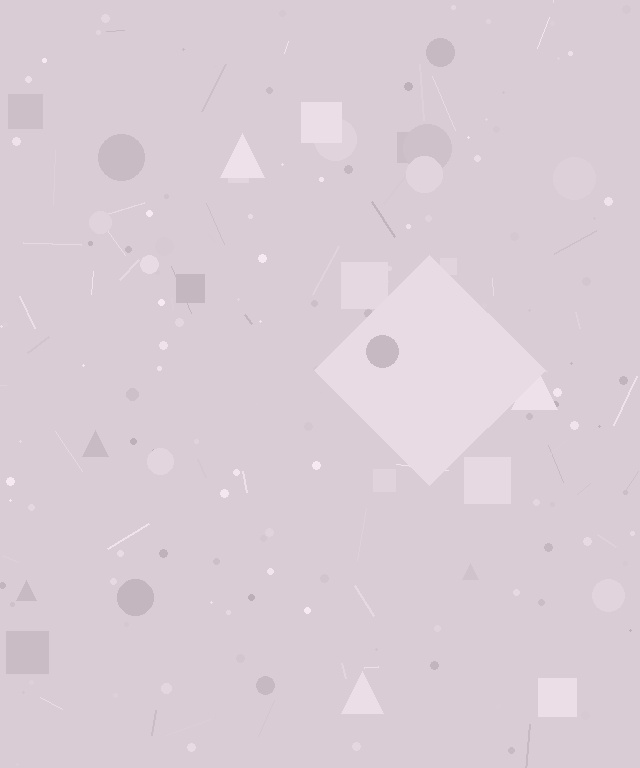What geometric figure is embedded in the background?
A diamond is embedded in the background.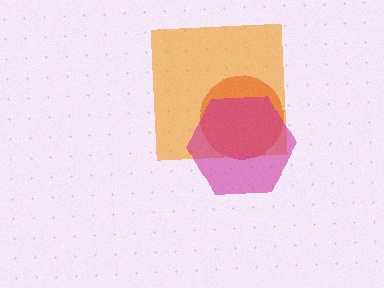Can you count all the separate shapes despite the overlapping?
Yes, there are 3 separate shapes.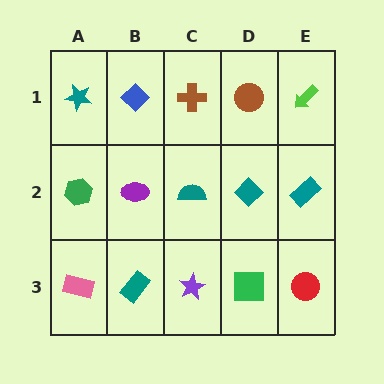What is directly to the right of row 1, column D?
A lime arrow.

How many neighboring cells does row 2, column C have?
4.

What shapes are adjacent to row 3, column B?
A purple ellipse (row 2, column B), a pink rectangle (row 3, column A), a purple star (row 3, column C).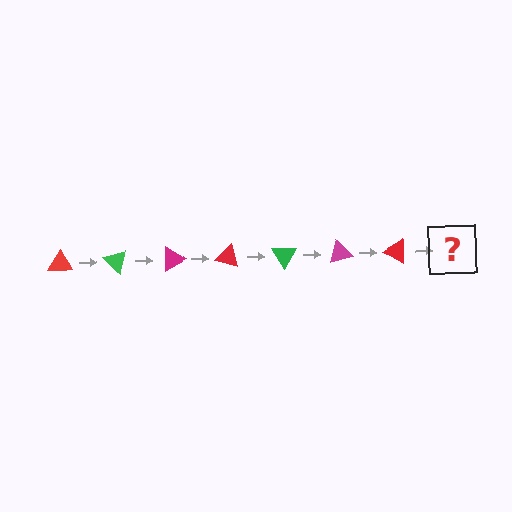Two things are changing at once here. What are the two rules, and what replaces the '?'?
The two rules are that it rotates 45 degrees each step and the color cycles through red, green, and magenta. The '?' should be a green triangle, rotated 315 degrees from the start.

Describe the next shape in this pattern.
It should be a green triangle, rotated 315 degrees from the start.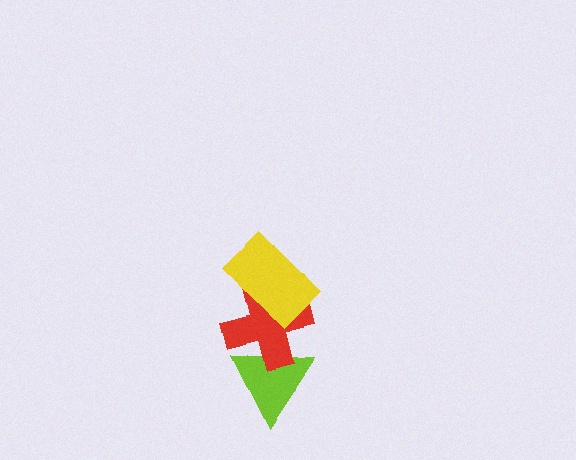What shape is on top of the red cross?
The yellow rectangle is on top of the red cross.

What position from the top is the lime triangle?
The lime triangle is 3rd from the top.